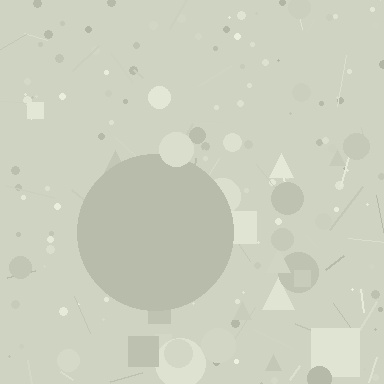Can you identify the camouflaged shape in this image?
The camouflaged shape is a circle.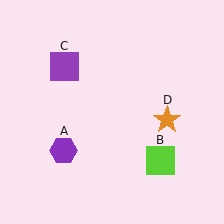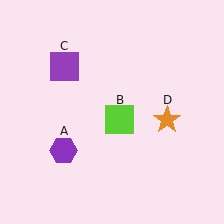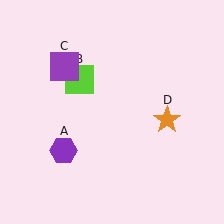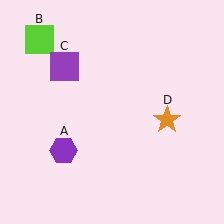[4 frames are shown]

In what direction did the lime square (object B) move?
The lime square (object B) moved up and to the left.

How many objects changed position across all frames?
1 object changed position: lime square (object B).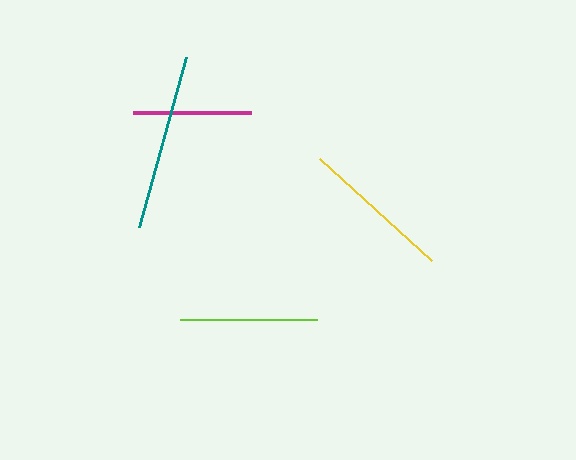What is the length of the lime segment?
The lime segment is approximately 137 pixels long.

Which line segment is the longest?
The teal line is the longest at approximately 176 pixels.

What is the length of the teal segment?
The teal segment is approximately 176 pixels long.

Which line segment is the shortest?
The magenta line is the shortest at approximately 118 pixels.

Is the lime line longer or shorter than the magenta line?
The lime line is longer than the magenta line.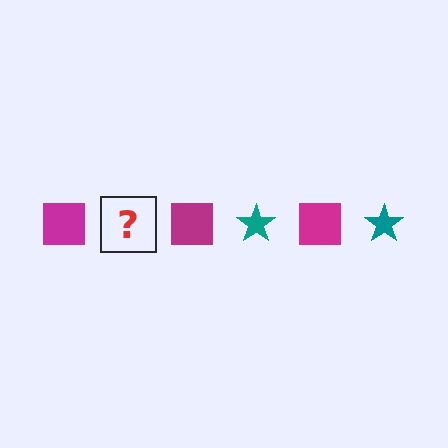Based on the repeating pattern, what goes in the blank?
The blank should be a teal star.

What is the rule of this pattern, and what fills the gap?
The rule is that the pattern alternates between magenta square and teal star. The gap should be filled with a teal star.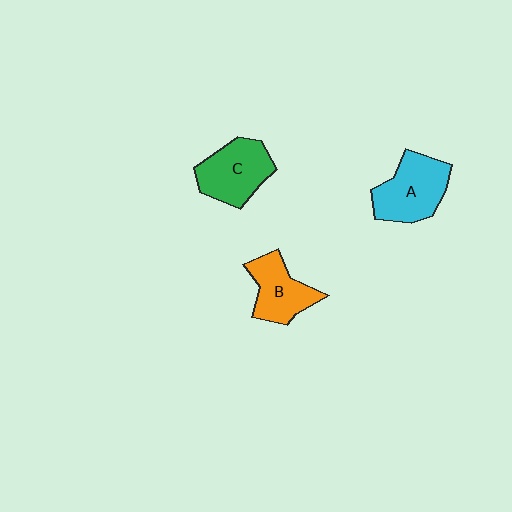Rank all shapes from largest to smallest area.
From largest to smallest: A (cyan), C (green), B (orange).